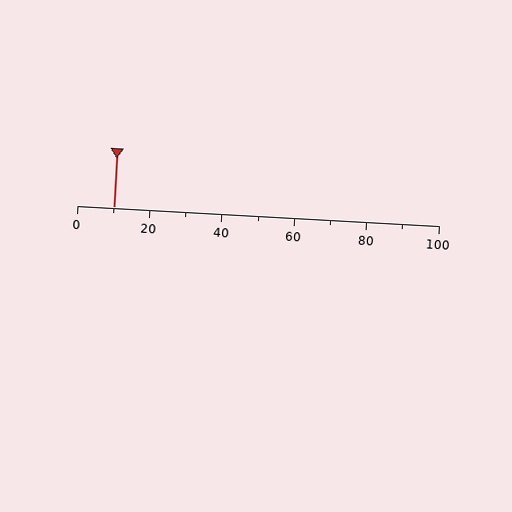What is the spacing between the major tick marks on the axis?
The major ticks are spaced 20 apart.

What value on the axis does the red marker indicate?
The marker indicates approximately 10.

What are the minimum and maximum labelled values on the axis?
The axis runs from 0 to 100.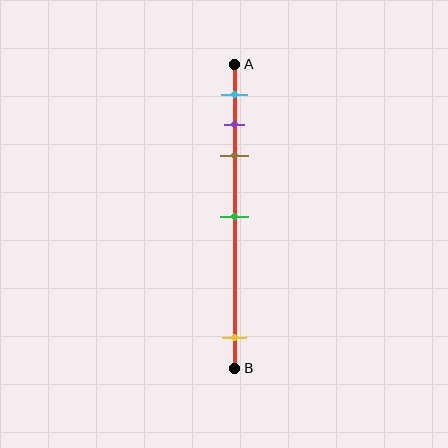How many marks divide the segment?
There are 5 marks dividing the segment.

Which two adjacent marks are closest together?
The purple and brown marks are the closest adjacent pair.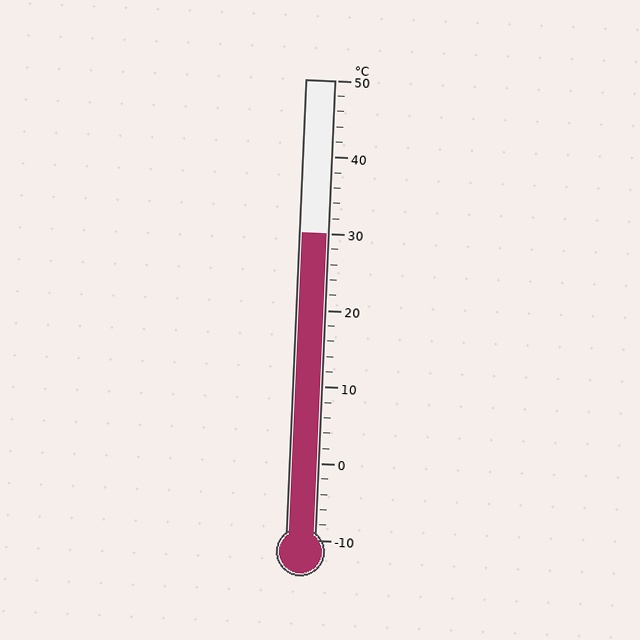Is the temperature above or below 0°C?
The temperature is above 0°C.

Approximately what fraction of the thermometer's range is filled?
The thermometer is filled to approximately 65% of its range.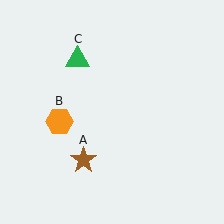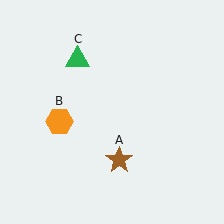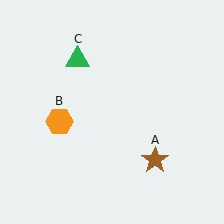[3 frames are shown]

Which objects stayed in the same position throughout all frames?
Orange hexagon (object B) and green triangle (object C) remained stationary.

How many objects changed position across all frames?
1 object changed position: brown star (object A).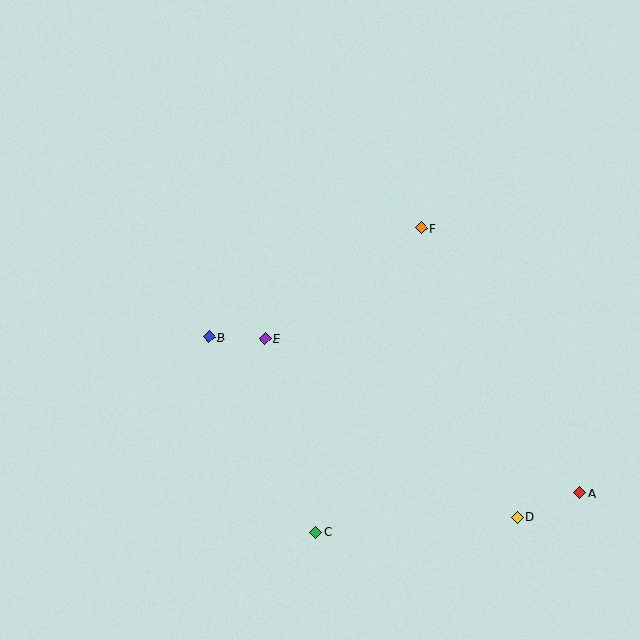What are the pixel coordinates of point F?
Point F is at (422, 228).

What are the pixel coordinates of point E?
Point E is at (265, 338).